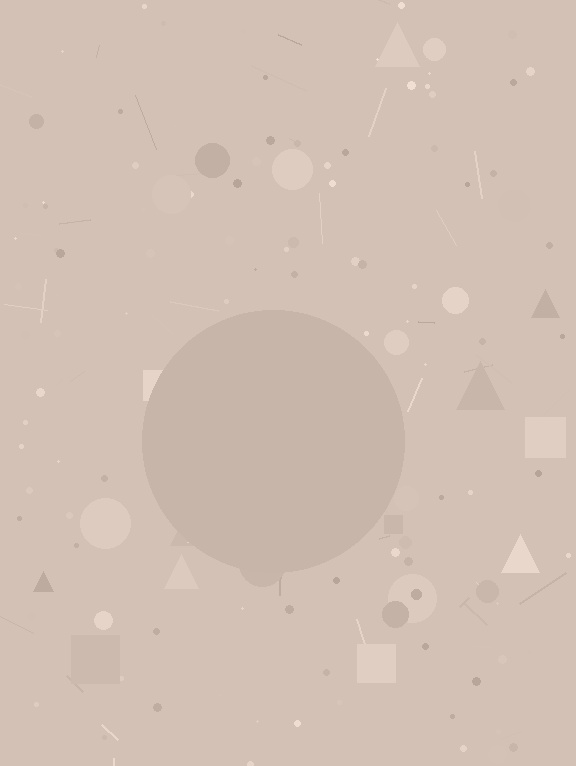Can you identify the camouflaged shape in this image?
The camouflaged shape is a circle.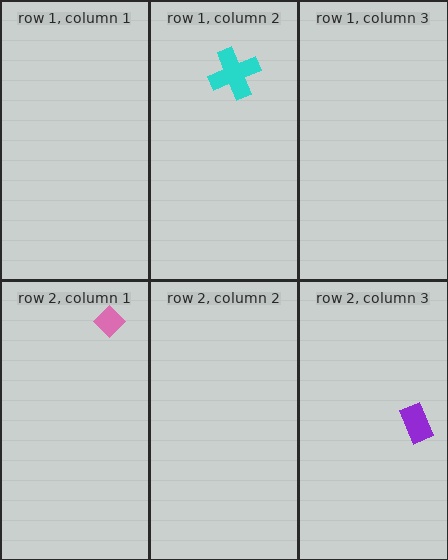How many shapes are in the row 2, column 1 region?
1.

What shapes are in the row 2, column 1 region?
The pink diamond.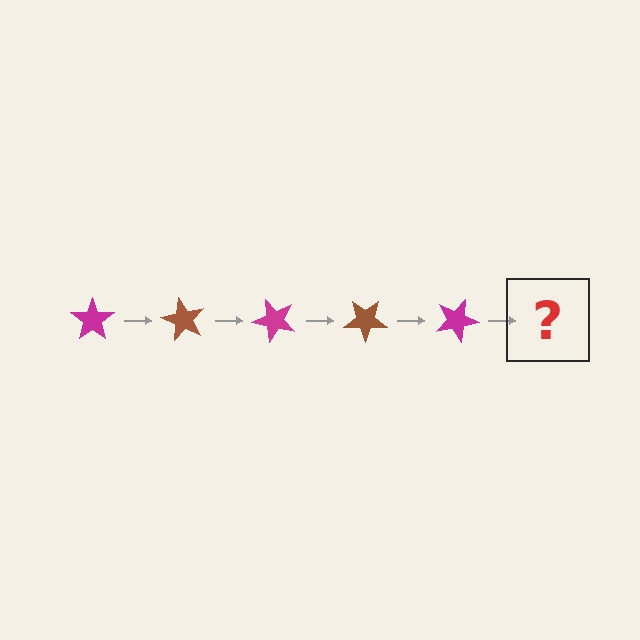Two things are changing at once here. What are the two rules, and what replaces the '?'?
The two rules are that it rotates 60 degrees each step and the color cycles through magenta and brown. The '?' should be a brown star, rotated 300 degrees from the start.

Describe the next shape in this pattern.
It should be a brown star, rotated 300 degrees from the start.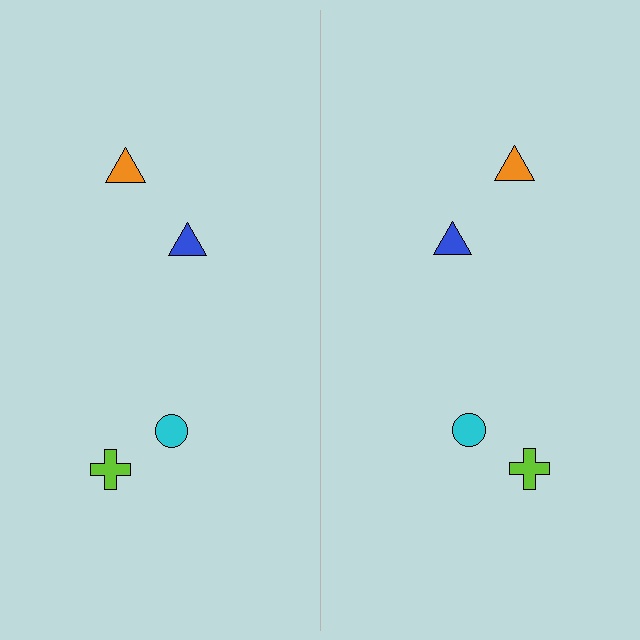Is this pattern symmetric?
Yes, this pattern has bilateral (reflection) symmetry.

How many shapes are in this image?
There are 8 shapes in this image.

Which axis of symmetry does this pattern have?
The pattern has a vertical axis of symmetry running through the center of the image.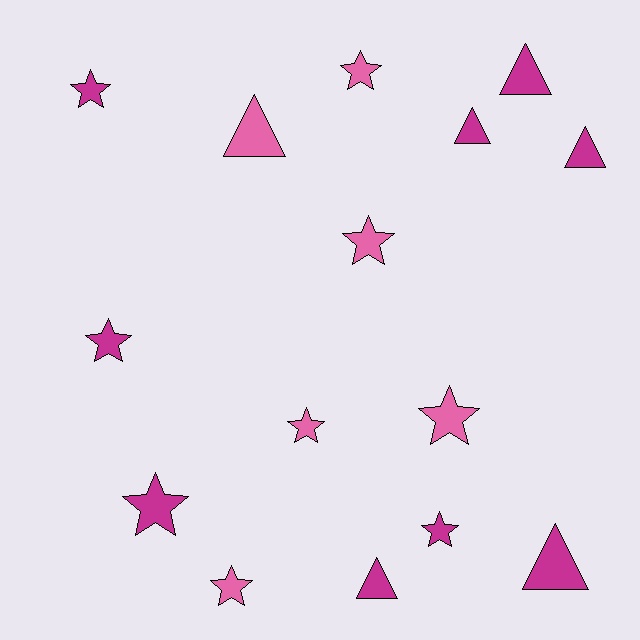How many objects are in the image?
There are 15 objects.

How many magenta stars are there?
There are 4 magenta stars.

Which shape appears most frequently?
Star, with 9 objects.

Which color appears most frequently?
Magenta, with 9 objects.